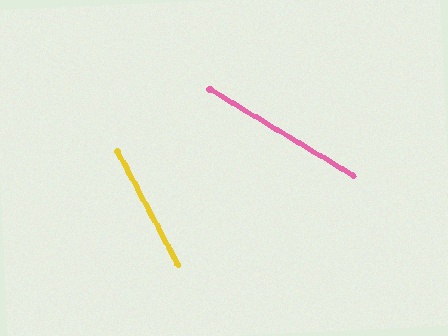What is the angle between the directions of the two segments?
Approximately 31 degrees.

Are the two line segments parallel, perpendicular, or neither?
Neither parallel nor perpendicular — they differ by about 31°.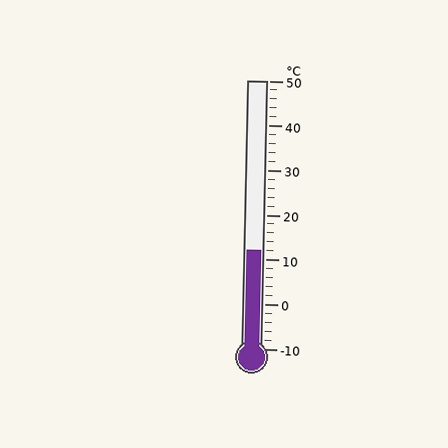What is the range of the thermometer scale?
The thermometer scale ranges from -10°C to 50°C.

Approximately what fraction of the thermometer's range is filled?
The thermometer is filled to approximately 35% of its range.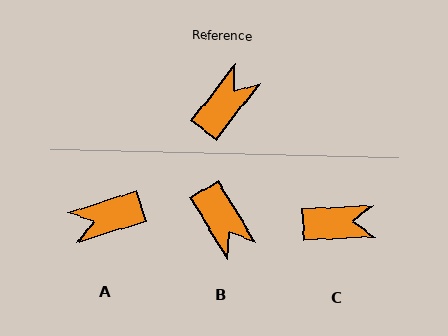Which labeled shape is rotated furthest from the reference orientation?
A, about 146 degrees away.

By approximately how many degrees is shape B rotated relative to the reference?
Approximately 111 degrees clockwise.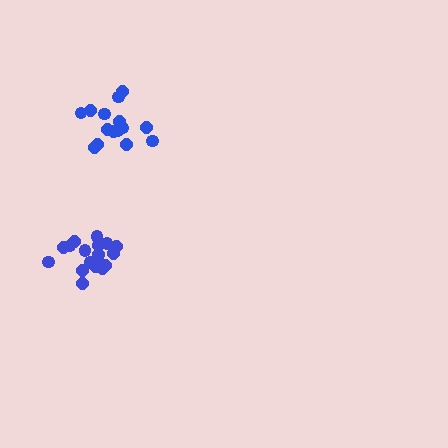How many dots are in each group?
Group 1: 18 dots, Group 2: 15 dots (33 total).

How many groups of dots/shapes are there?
There are 2 groups.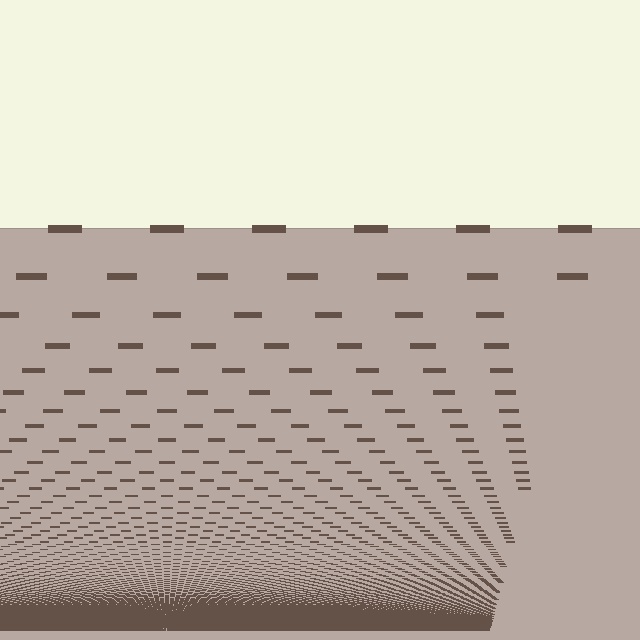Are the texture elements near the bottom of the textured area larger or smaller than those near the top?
Smaller. The gradient is inverted — elements near the bottom are smaller and denser.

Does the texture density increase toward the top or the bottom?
Density increases toward the bottom.